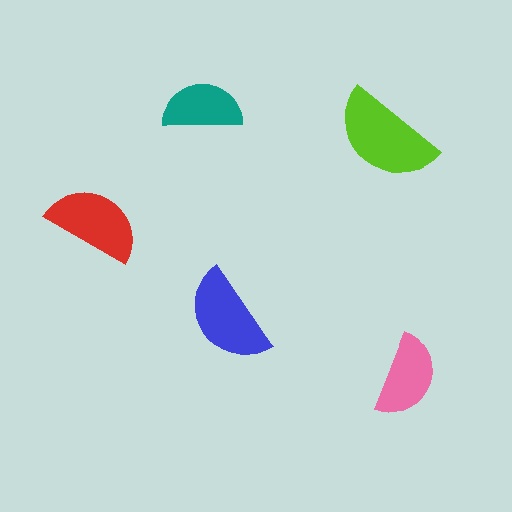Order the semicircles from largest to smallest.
the lime one, the blue one, the red one, the pink one, the teal one.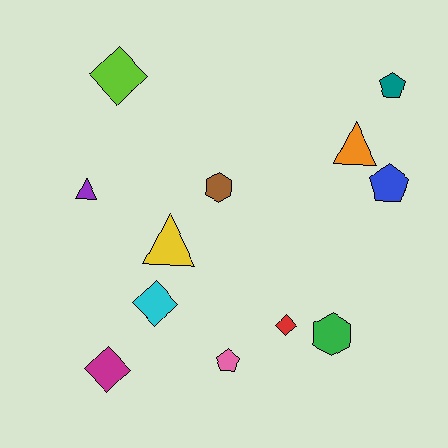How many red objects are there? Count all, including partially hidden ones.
There is 1 red object.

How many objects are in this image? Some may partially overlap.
There are 12 objects.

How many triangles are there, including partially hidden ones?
There are 3 triangles.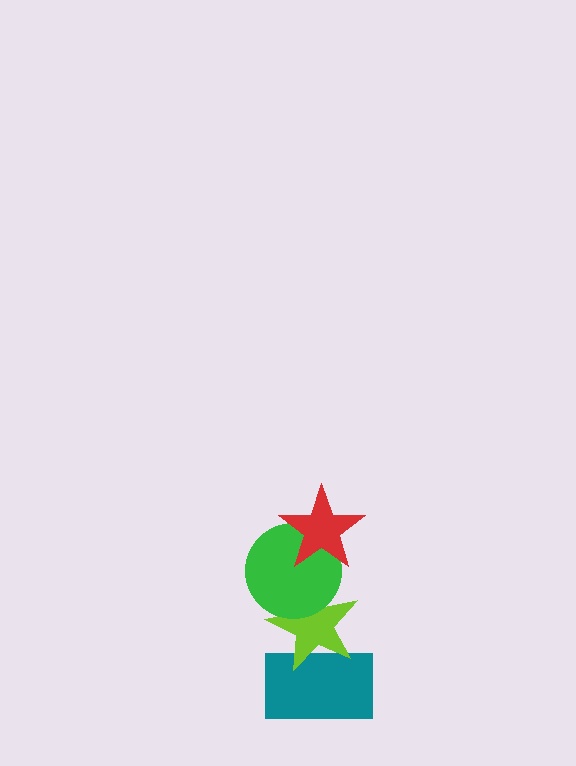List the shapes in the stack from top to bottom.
From top to bottom: the red star, the green circle, the lime star, the teal rectangle.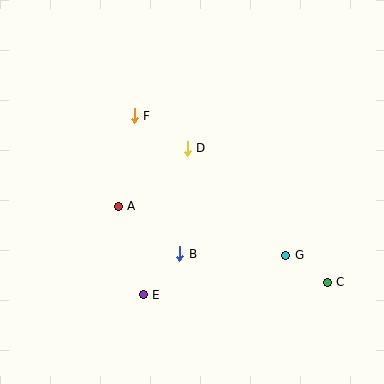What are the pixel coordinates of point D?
Point D is at (187, 148).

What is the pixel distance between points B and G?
The distance between B and G is 106 pixels.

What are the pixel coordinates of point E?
Point E is at (143, 295).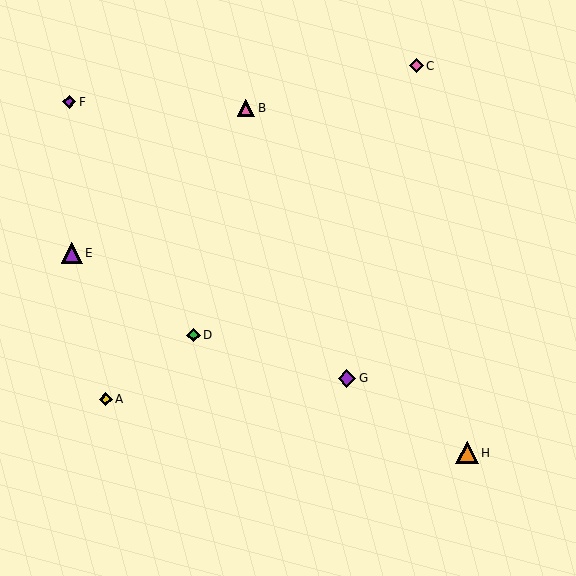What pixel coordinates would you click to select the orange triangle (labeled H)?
Click at (467, 453) to select the orange triangle H.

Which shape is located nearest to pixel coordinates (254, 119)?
The pink triangle (labeled B) at (246, 108) is nearest to that location.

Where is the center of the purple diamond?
The center of the purple diamond is at (69, 102).